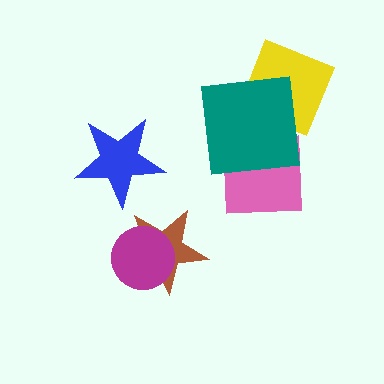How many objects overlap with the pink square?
1 object overlaps with the pink square.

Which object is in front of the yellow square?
The teal square is in front of the yellow square.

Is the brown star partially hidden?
Yes, it is partially covered by another shape.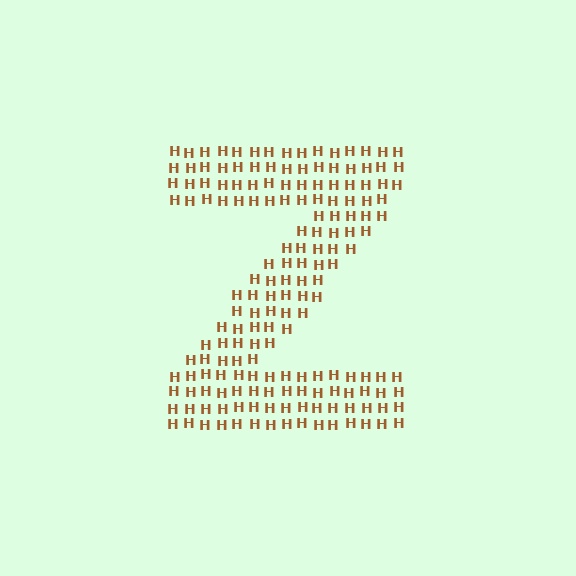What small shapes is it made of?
It is made of small letter H's.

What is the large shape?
The large shape is the letter Z.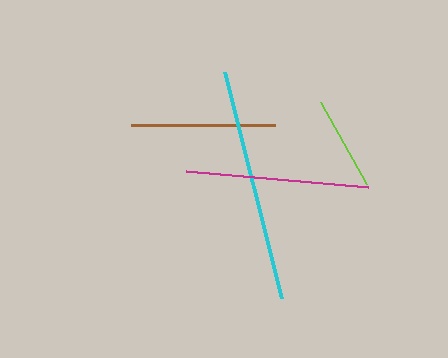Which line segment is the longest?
The cyan line is the longest at approximately 233 pixels.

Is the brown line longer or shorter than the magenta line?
The magenta line is longer than the brown line.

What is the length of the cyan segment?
The cyan segment is approximately 233 pixels long.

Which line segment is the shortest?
The lime line is the shortest at approximately 94 pixels.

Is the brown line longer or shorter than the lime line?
The brown line is longer than the lime line.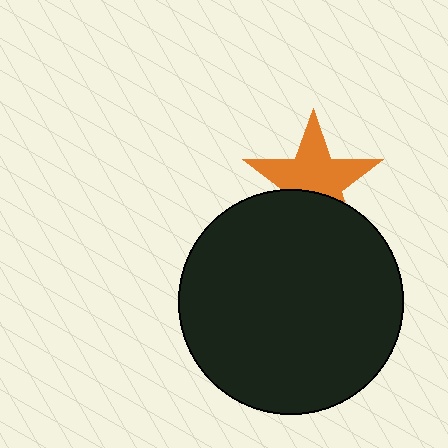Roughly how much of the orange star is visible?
About half of it is visible (roughly 65%).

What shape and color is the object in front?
The object in front is a black circle.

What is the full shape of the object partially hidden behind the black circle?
The partially hidden object is an orange star.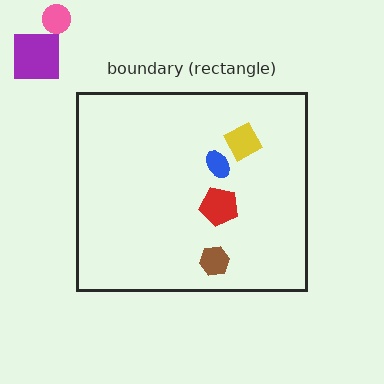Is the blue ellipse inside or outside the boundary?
Inside.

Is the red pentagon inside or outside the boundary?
Inside.